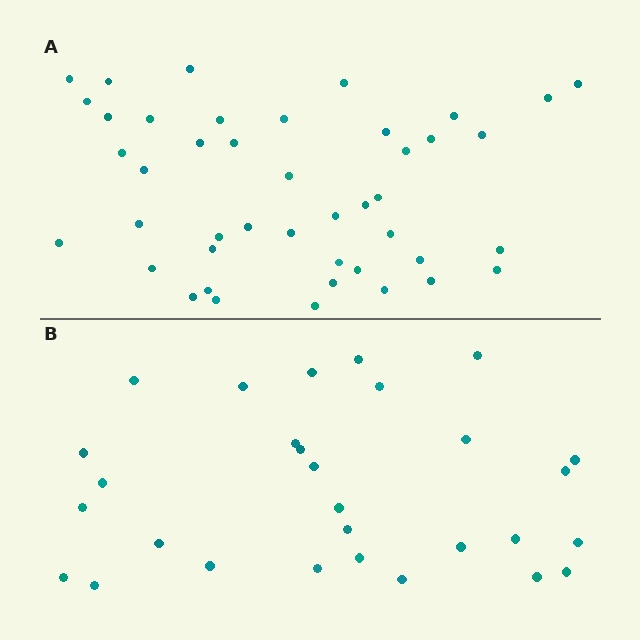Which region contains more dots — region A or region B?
Region A (the top region) has more dots.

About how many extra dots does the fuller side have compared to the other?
Region A has approximately 15 more dots than region B.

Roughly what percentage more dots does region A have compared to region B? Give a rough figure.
About 50% more.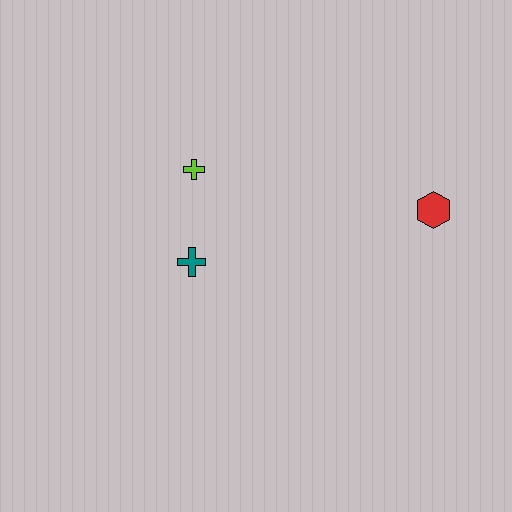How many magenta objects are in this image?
There are no magenta objects.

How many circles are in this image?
There are no circles.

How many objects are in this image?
There are 3 objects.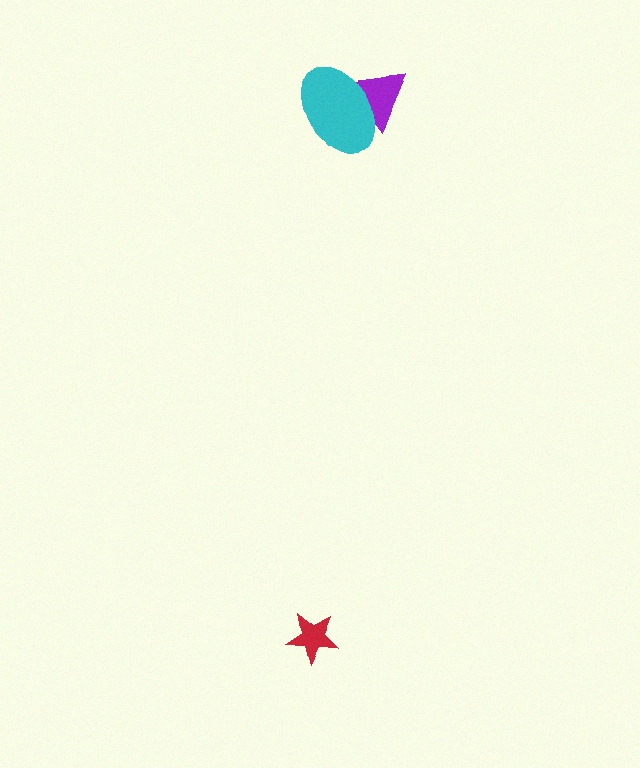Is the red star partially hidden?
No, no other shape covers it.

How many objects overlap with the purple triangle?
1 object overlaps with the purple triangle.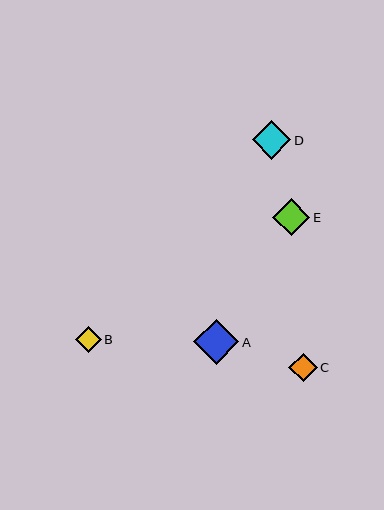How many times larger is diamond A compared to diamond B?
Diamond A is approximately 1.8 times the size of diamond B.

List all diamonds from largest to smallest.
From largest to smallest: A, D, E, C, B.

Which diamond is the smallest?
Diamond B is the smallest with a size of approximately 26 pixels.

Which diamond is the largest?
Diamond A is the largest with a size of approximately 45 pixels.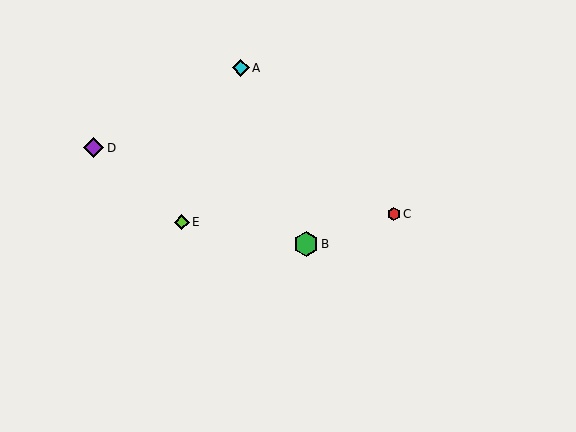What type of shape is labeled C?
Shape C is a red hexagon.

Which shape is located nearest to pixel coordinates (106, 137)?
The purple diamond (labeled D) at (94, 148) is nearest to that location.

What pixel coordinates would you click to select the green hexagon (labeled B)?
Click at (306, 244) to select the green hexagon B.